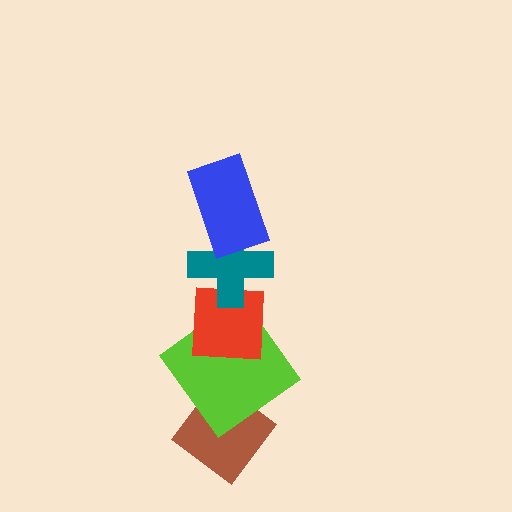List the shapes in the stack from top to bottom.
From top to bottom: the blue rectangle, the teal cross, the red square, the lime diamond, the brown diamond.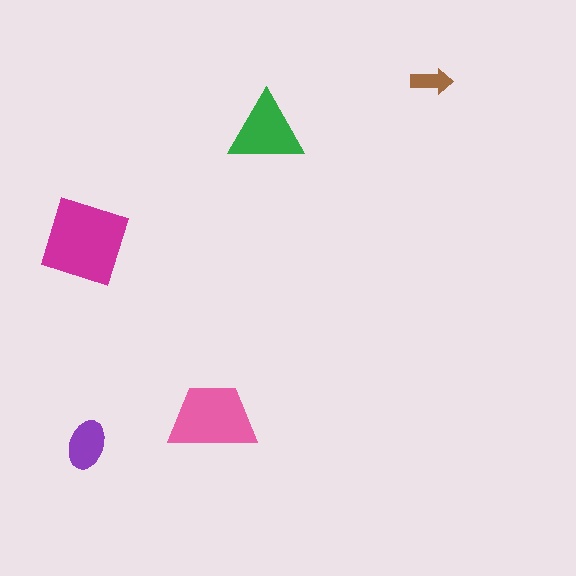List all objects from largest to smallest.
The magenta diamond, the pink trapezoid, the green triangle, the purple ellipse, the brown arrow.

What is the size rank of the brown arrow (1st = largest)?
5th.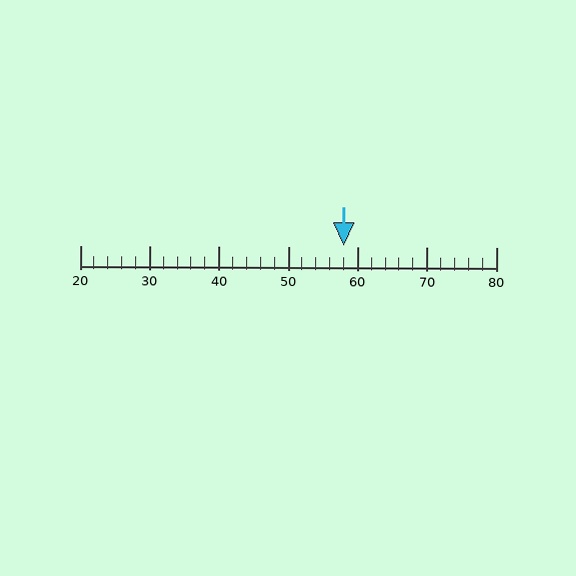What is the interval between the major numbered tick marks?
The major tick marks are spaced 10 units apart.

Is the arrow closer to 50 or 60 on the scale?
The arrow is closer to 60.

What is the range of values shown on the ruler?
The ruler shows values from 20 to 80.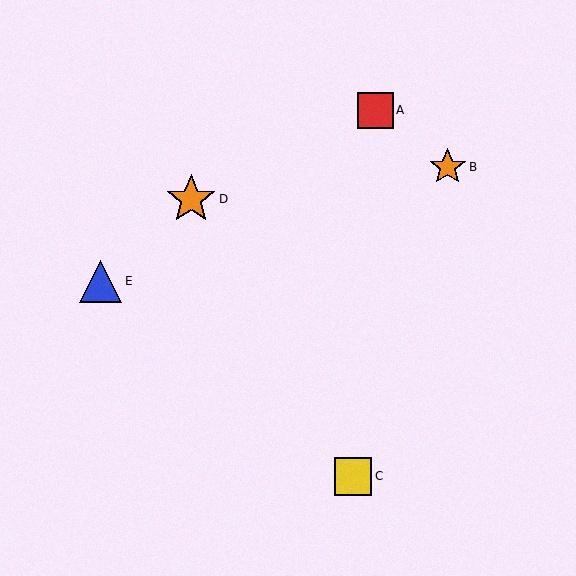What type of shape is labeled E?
Shape E is a blue triangle.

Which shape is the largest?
The orange star (labeled D) is the largest.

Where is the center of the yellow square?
The center of the yellow square is at (353, 476).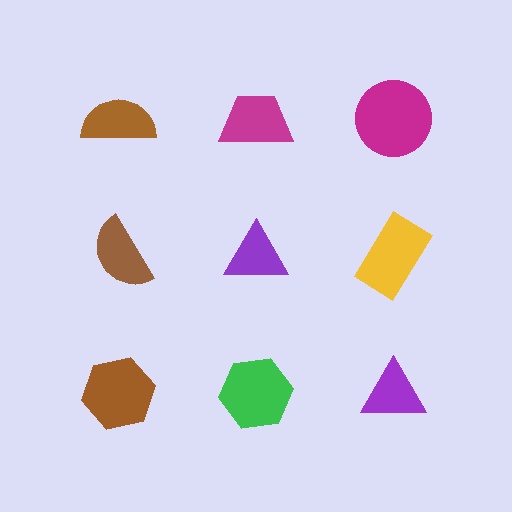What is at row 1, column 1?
A brown semicircle.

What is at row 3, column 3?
A purple triangle.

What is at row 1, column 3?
A magenta circle.